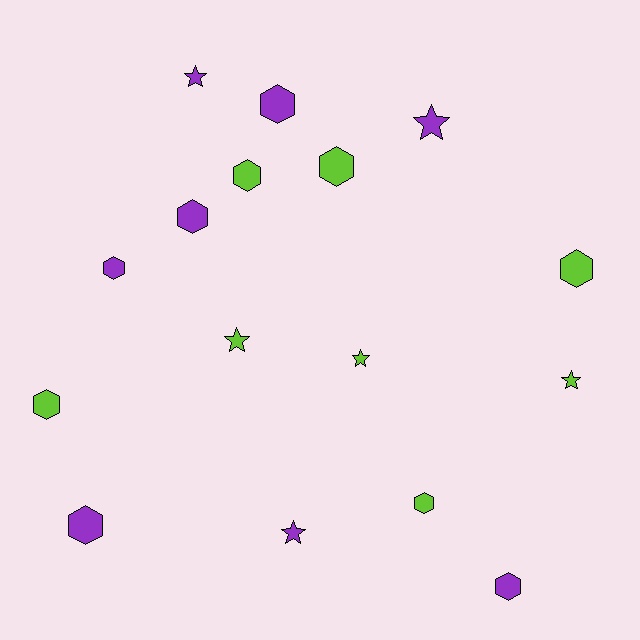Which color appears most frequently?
Lime, with 8 objects.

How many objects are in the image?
There are 16 objects.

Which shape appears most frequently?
Hexagon, with 10 objects.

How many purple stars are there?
There are 3 purple stars.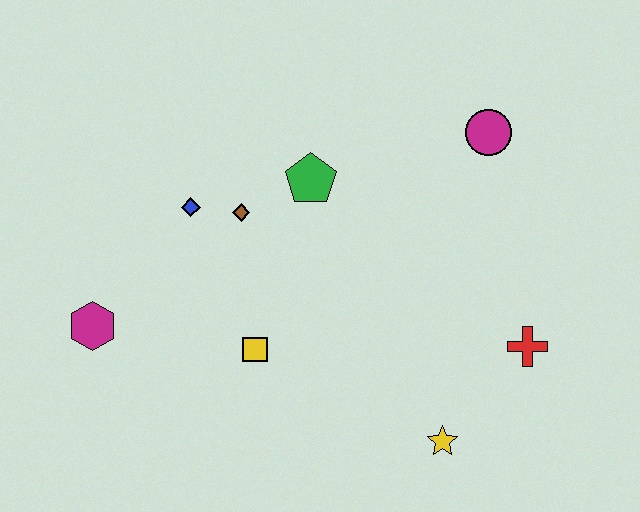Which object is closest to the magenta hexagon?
The blue diamond is closest to the magenta hexagon.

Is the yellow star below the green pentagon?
Yes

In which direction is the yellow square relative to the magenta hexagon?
The yellow square is to the right of the magenta hexagon.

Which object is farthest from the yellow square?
The magenta circle is farthest from the yellow square.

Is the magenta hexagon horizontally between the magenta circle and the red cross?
No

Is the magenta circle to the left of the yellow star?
No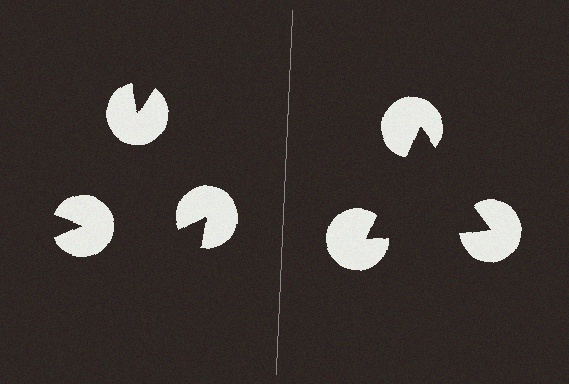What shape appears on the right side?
An illusory triangle.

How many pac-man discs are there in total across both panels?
6 — 3 on each side.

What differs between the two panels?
The pac-man discs are positioned identically on both sides; only the wedge orientations differ. On the right they align to a triangle; on the left they are misaligned.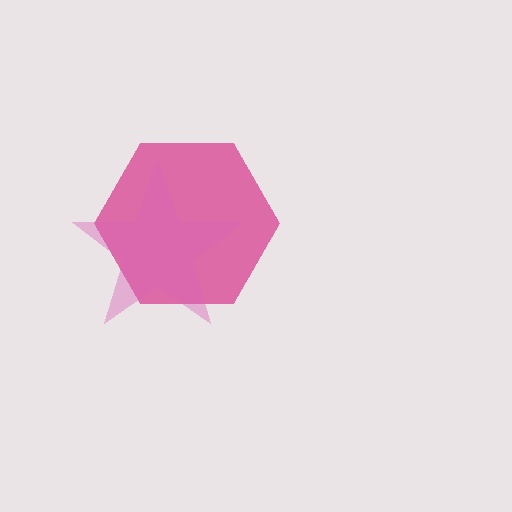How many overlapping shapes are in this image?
There are 2 overlapping shapes in the image.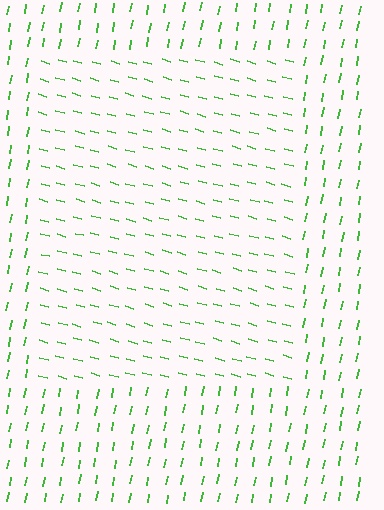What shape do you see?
I see a rectangle.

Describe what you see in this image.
The image is filled with small green line segments. A rectangle region in the image has lines oriented differently from the surrounding lines, creating a visible texture boundary.